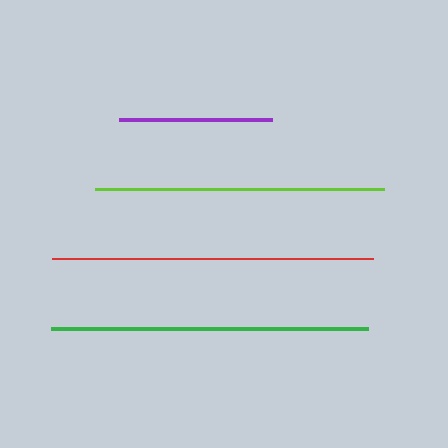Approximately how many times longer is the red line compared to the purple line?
The red line is approximately 2.1 times the length of the purple line.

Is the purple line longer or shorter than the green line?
The green line is longer than the purple line.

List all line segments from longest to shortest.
From longest to shortest: red, green, lime, purple.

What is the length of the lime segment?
The lime segment is approximately 289 pixels long.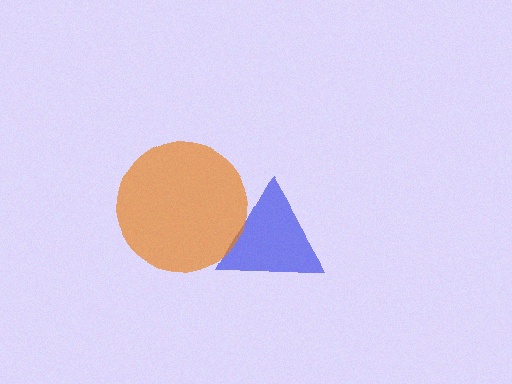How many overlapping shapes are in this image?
There are 2 overlapping shapes in the image.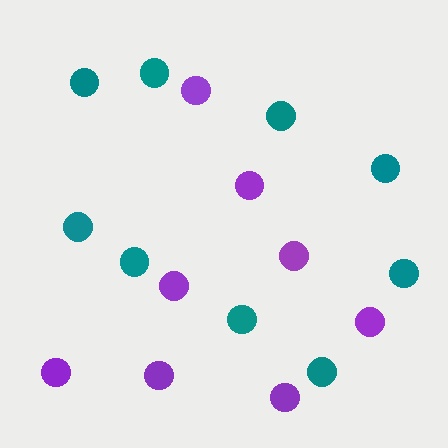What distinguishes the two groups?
There are 2 groups: one group of purple circles (8) and one group of teal circles (9).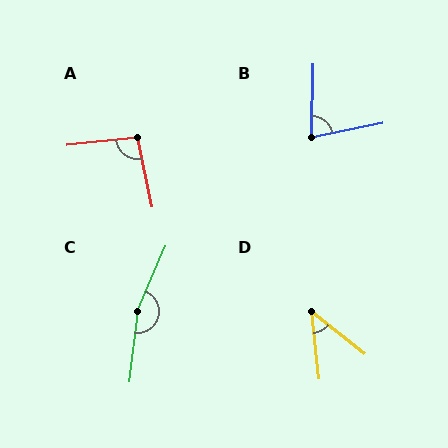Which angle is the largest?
C, at approximately 164 degrees.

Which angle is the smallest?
D, at approximately 45 degrees.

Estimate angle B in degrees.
Approximately 77 degrees.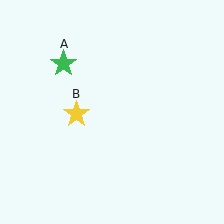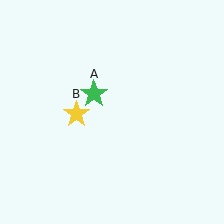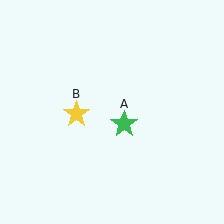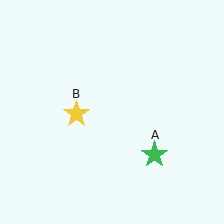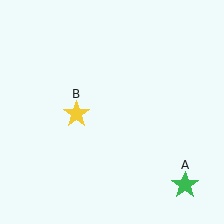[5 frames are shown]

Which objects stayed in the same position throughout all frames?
Yellow star (object B) remained stationary.